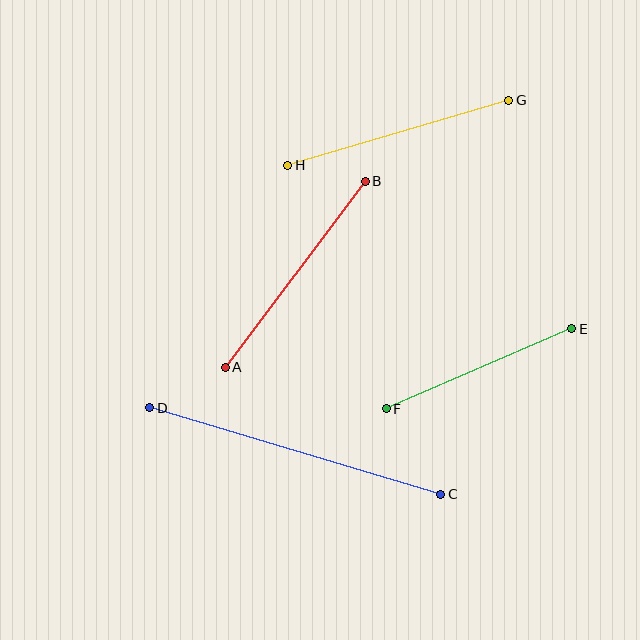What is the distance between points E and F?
The distance is approximately 202 pixels.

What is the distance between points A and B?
The distance is approximately 233 pixels.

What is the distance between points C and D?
The distance is approximately 304 pixels.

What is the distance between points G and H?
The distance is approximately 230 pixels.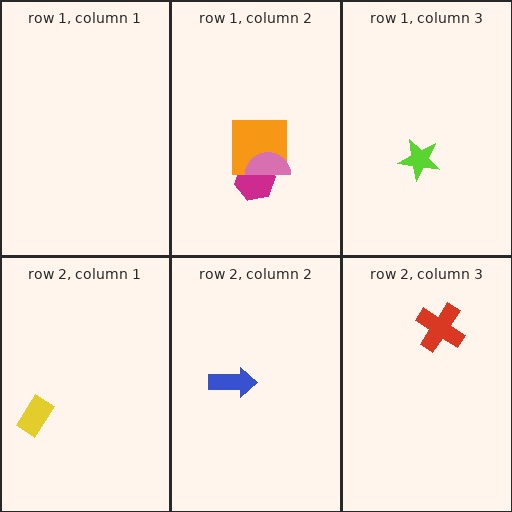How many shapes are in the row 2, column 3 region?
1.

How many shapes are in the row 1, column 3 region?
1.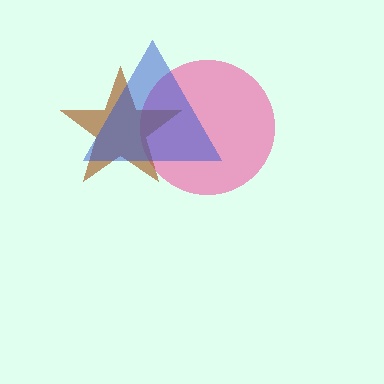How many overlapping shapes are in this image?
There are 3 overlapping shapes in the image.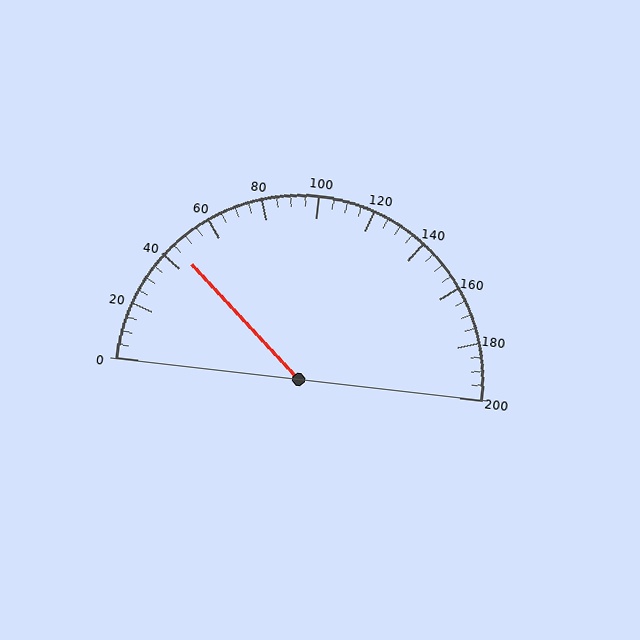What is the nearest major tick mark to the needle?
The nearest major tick mark is 40.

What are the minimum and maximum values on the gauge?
The gauge ranges from 0 to 200.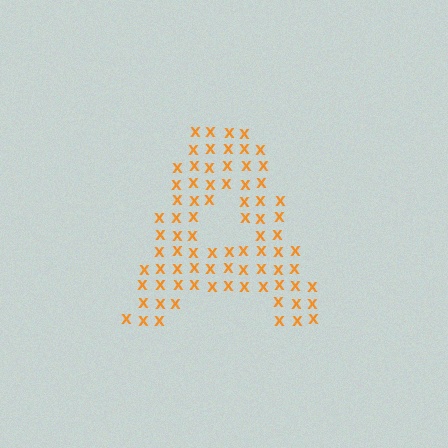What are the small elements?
The small elements are letter X's.